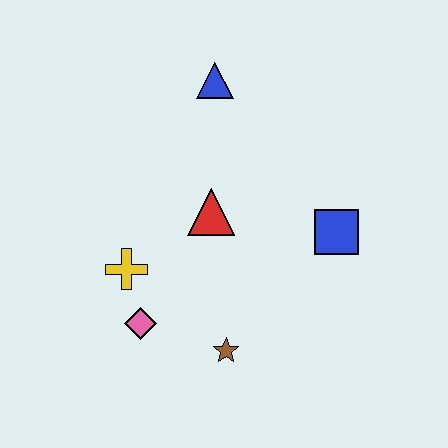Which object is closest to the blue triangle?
The red triangle is closest to the blue triangle.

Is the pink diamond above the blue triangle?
No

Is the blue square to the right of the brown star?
Yes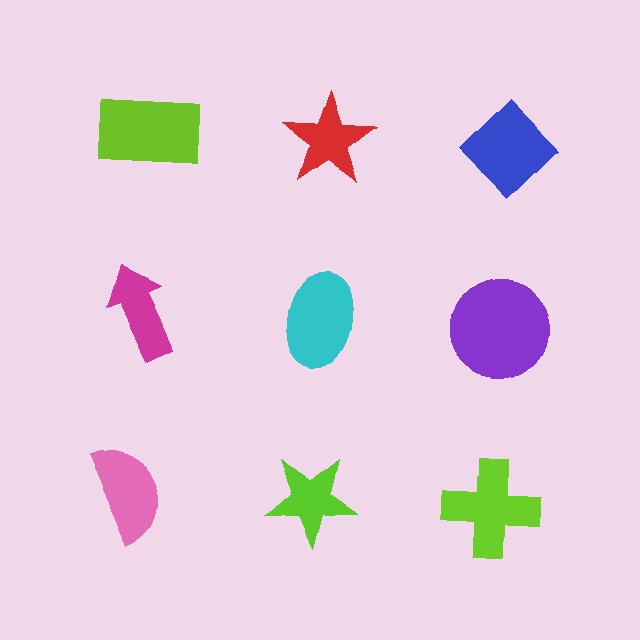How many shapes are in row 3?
3 shapes.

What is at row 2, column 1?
A magenta arrow.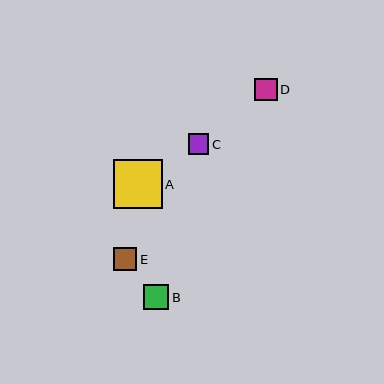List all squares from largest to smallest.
From largest to smallest: A, B, E, D, C.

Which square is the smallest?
Square C is the smallest with a size of approximately 21 pixels.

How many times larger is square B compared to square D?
Square B is approximately 1.1 times the size of square D.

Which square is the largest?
Square A is the largest with a size of approximately 48 pixels.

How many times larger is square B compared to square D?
Square B is approximately 1.1 times the size of square D.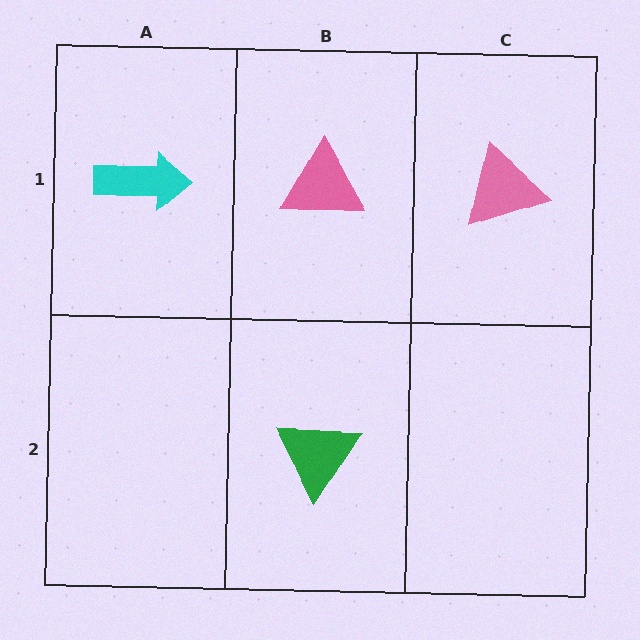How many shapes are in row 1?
3 shapes.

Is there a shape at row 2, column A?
No, that cell is empty.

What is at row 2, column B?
A green triangle.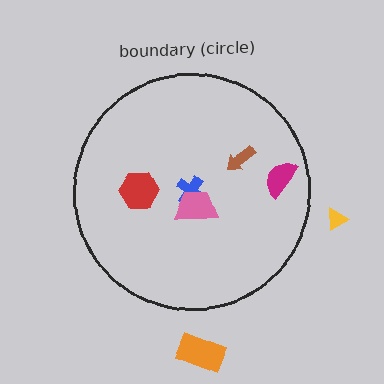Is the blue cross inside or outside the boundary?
Inside.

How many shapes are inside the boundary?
5 inside, 2 outside.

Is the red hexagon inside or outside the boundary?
Inside.